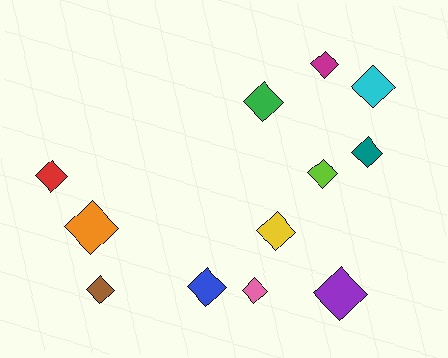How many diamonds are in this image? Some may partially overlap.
There are 12 diamonds.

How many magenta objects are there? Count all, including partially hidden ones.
There is 1 magenta object.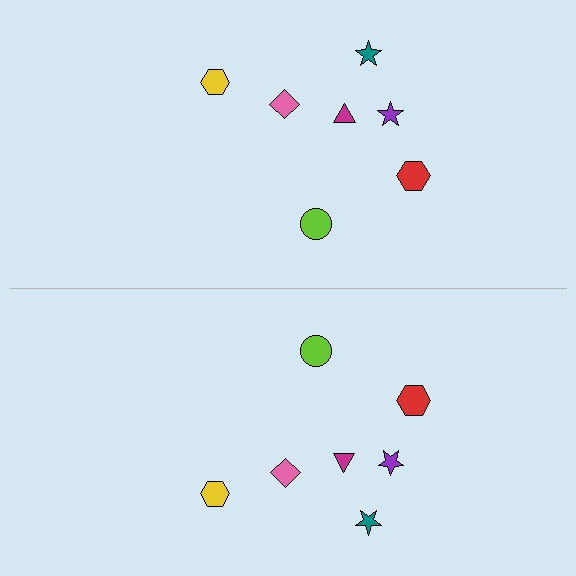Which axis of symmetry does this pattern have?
The pattern has a horizontal axis of symmetry running through the center of the image.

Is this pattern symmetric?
Yes, this pattern has bilateral (reflection) symmetry.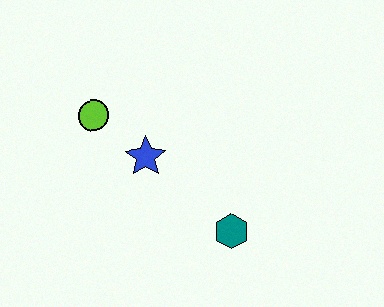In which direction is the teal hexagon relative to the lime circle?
The teal hexagon is to the right of the lime circle.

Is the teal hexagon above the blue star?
No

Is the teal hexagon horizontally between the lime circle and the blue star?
No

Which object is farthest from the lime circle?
The teal hexagon is farthest from the lime circle.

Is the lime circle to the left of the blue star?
Yes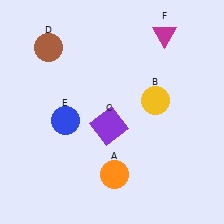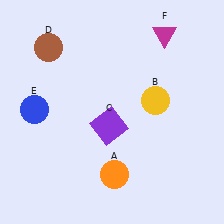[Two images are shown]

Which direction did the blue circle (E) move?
The blue circle (E) moved left.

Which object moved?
The blue circle (E) moved left.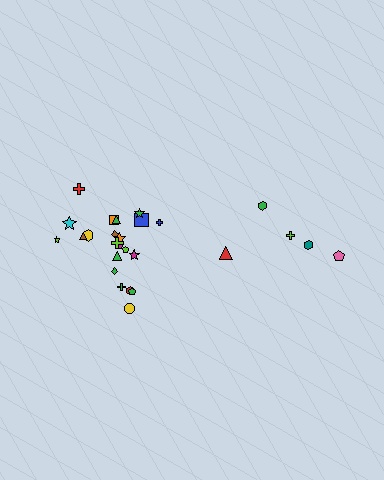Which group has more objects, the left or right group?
The left group.